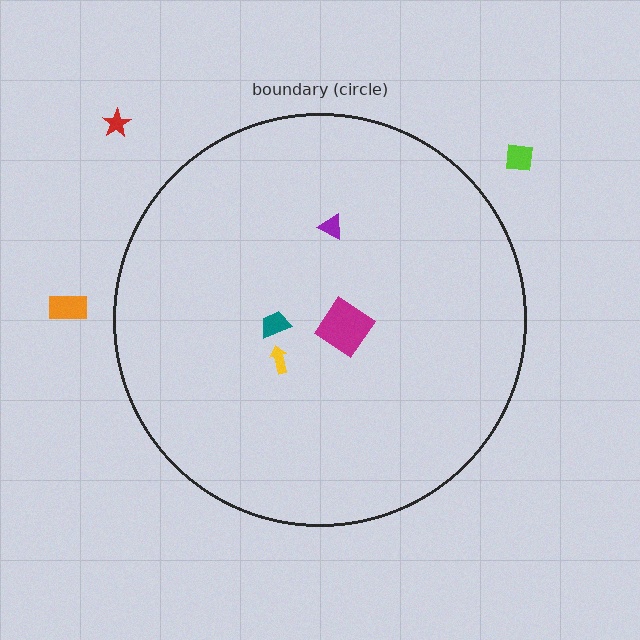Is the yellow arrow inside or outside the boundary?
Inside.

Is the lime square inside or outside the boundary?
Outside.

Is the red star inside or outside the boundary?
Outside.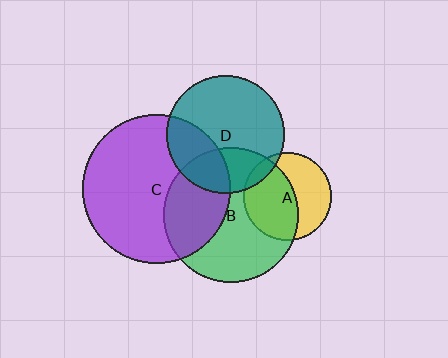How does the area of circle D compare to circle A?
Approximately 1.8 times.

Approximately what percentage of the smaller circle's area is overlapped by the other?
Approximately 30%.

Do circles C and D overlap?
Yes.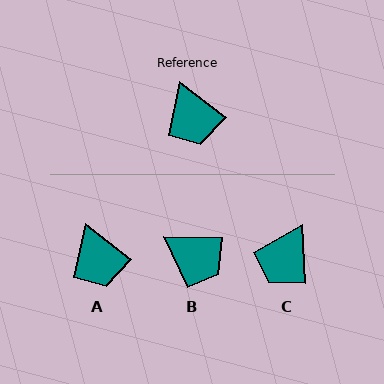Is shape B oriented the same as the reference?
No, it is off by about 37 degrees.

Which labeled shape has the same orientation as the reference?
A.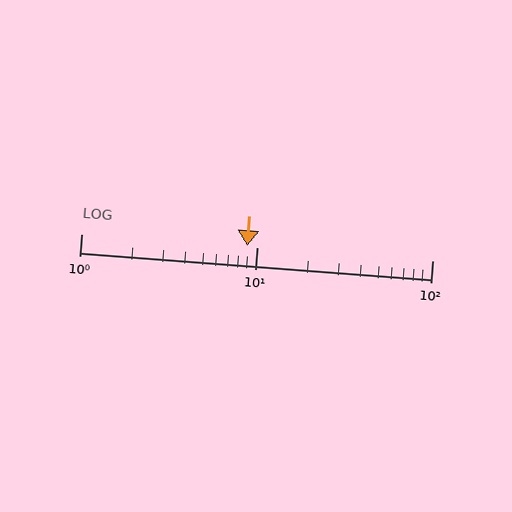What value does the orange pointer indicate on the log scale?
The pointer indicates approximately 8.8.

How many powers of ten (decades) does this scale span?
The scale spans 2 decades, from 1 to 100.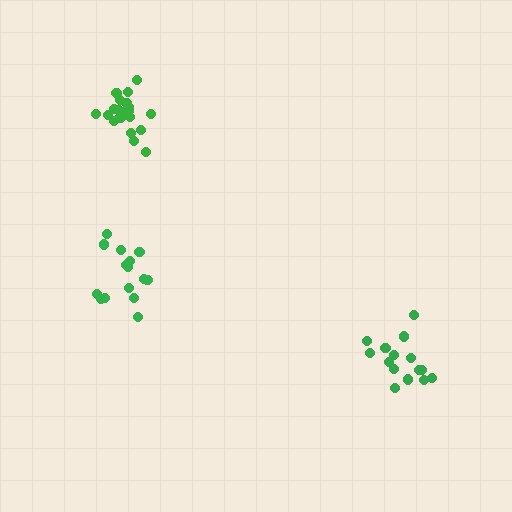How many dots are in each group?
Group 1: 21 dots, Group 2: 15 dots, Group 3: 15 dots (51 total).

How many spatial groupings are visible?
There are 3 spatial groupings.